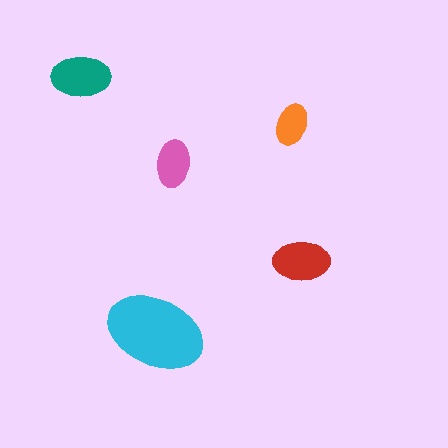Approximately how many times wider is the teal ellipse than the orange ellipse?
About 1.5 times wider.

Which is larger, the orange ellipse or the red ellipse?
The red one.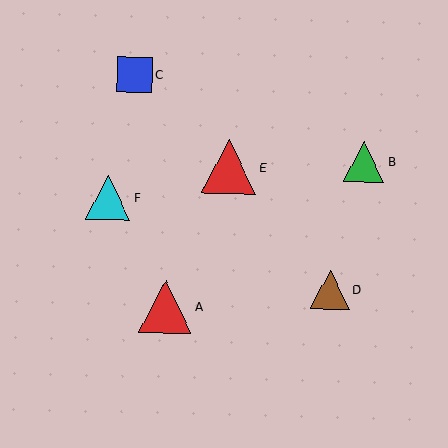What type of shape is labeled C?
Shape C is a blue square.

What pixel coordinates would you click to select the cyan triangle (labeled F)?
Click at (108, 197) to select the cyan triangle F.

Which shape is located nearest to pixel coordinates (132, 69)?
The blue square (labeled C) at (134, 75) is nearest to that location.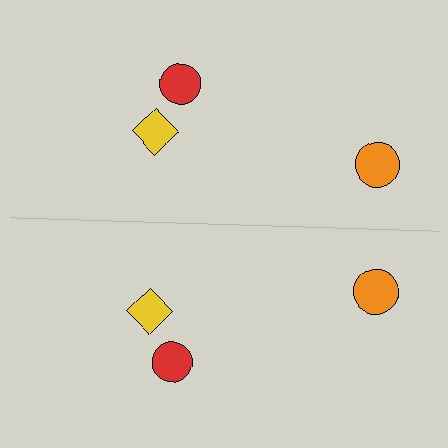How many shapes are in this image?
There are 6 shapes in this image.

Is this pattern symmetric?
Yes, this pattern has bilateral (reflection) symmetry.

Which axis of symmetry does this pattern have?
The pattern has a horizontal axis of symmetry running through the center of the image.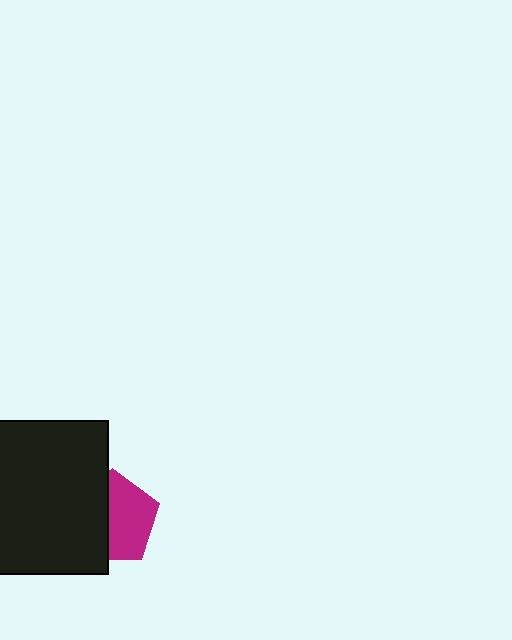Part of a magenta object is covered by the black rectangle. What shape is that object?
It is a pentagon.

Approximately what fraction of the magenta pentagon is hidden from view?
Roughly 46% of the magenta pentagon is hidden behind the black rectangle.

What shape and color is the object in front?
The object in front is a black rectangle.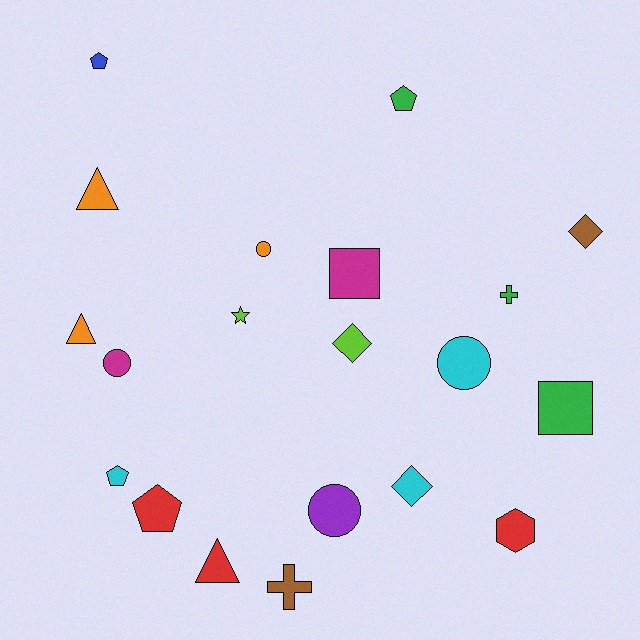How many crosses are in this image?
There are 2 crosses.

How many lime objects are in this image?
There are 2 lime objects.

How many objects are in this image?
There are 20 objects.